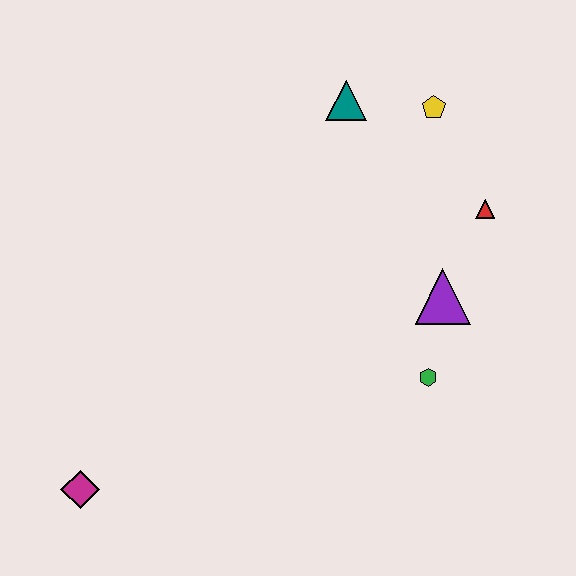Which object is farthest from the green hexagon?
The magenta diamond is farthest from the green hexagon.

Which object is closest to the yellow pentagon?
The teal triangle is closest to the yellow pentagon.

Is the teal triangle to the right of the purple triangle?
No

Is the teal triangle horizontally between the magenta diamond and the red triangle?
Yes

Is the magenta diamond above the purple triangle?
No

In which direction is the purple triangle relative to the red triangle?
The purple triangle is below the red triangle.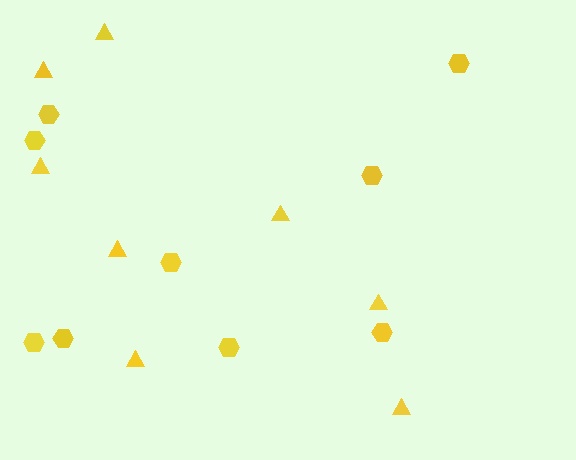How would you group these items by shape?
There are 2 groups: one group of hexagons (9) and one group of triangles (8).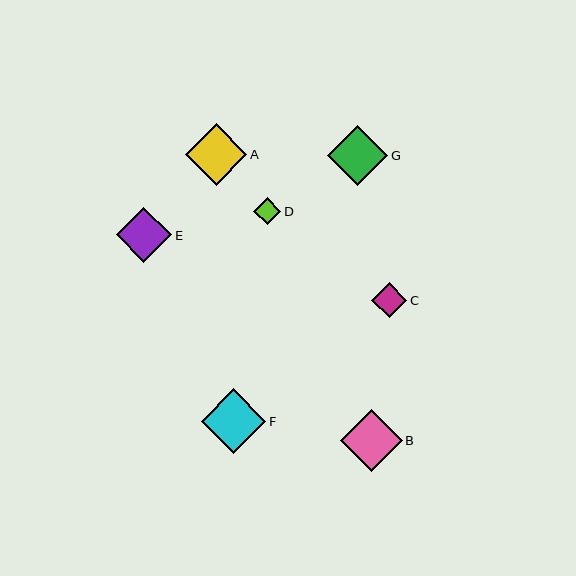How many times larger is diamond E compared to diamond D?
Diamond E is approximately 2.0 times the size of diamond D.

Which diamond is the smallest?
Diamond D is the smallest with a size of approximately 28 pixels.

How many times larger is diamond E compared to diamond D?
Diamond E is approximately 2.0 times the size of diamond D.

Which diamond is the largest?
Diamond F is the largest with a size of approximately 65 pixels.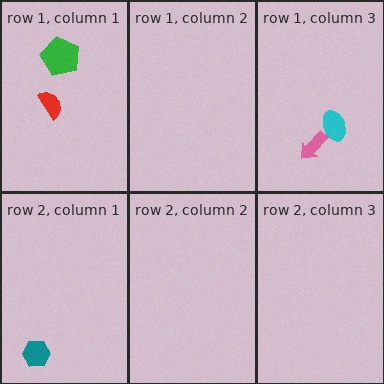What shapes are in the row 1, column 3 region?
The cyan ellipse, the pink arrow.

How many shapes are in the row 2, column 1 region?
1.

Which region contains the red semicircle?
The row 1, column 1 region.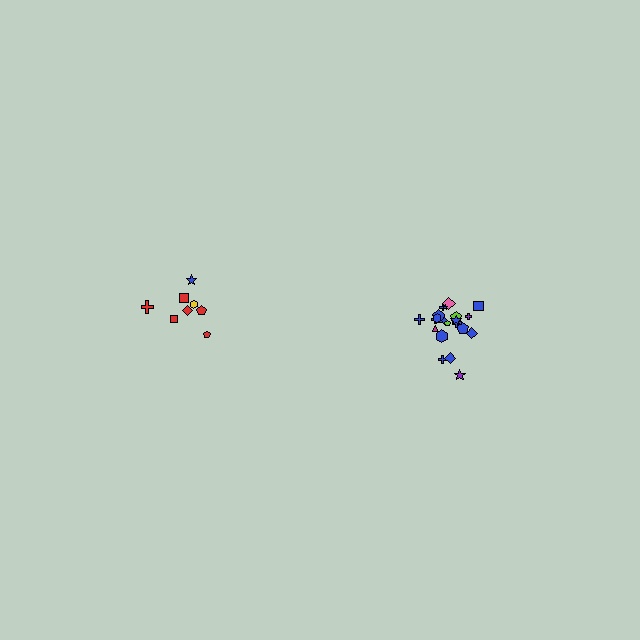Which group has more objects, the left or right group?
The right group.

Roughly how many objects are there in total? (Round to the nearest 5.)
Roughly 30 objects in total.